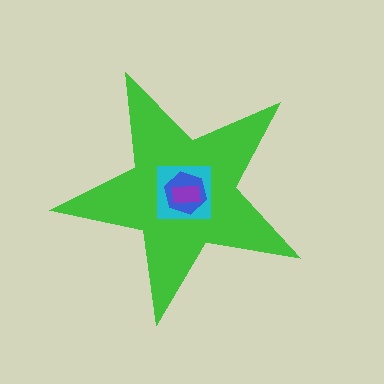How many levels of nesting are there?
4.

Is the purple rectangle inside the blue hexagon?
Yes.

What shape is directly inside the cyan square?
The blue hexagon.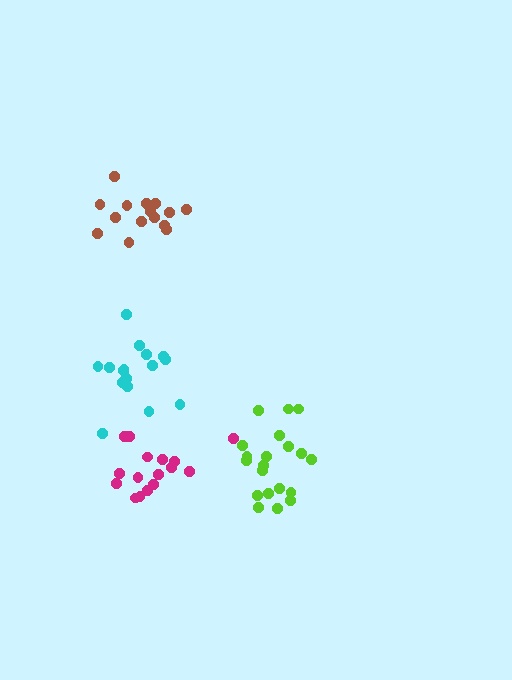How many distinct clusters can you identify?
There are 4 distinct clusters.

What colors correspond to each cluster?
The clusters are colored: brown, magenta, cyan, lime.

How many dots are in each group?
Group 1: 15 dots, Group 2: 16 dots, Group 3: 16 dots, Group 4: 20 dots (67 total).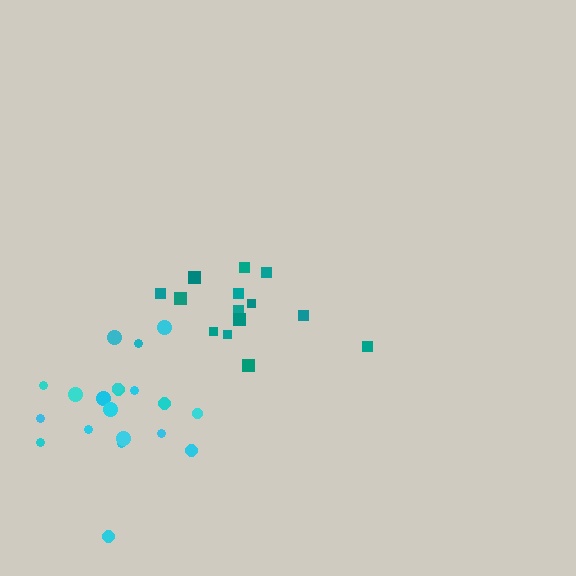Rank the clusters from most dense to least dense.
teal, cyan.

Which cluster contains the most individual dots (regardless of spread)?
Cyan (20).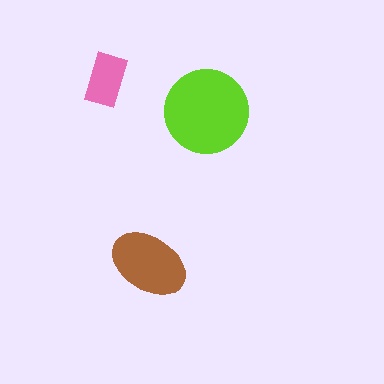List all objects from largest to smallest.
The lime circle, the brown ellipse, the pink rectangle.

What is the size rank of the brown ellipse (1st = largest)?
2nd.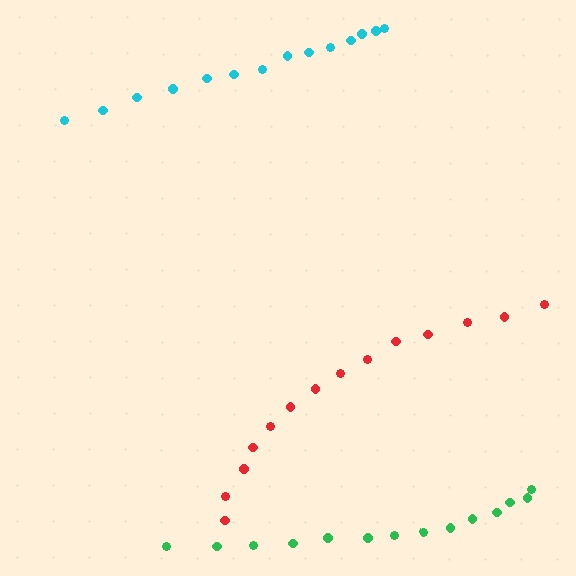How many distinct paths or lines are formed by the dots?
There are 3 distinct paths.